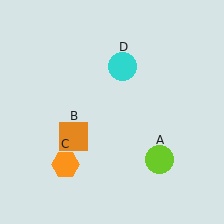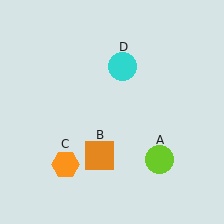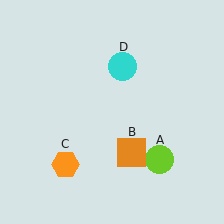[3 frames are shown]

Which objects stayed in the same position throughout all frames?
Lime circle (object A) and orange hexagon (object C) and cyan circle (object D) remained stationary.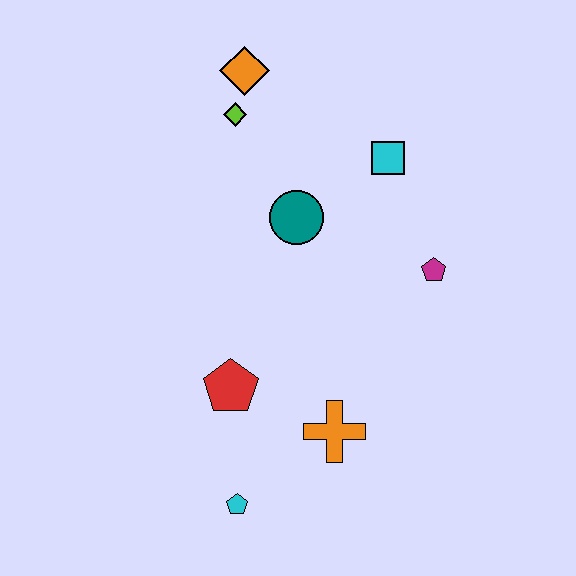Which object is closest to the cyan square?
The teal circle is closest to the cyan square.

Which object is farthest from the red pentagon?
The orange diamond is farthest from the red pentagon.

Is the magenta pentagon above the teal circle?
No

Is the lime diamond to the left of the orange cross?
Yes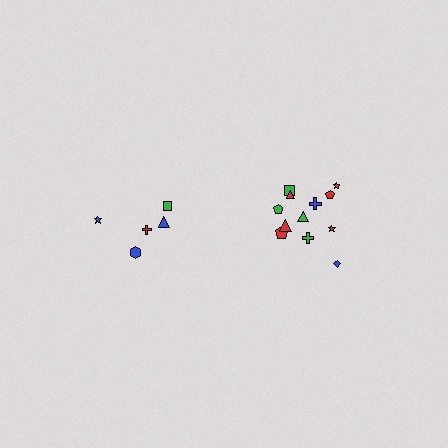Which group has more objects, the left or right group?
The right group.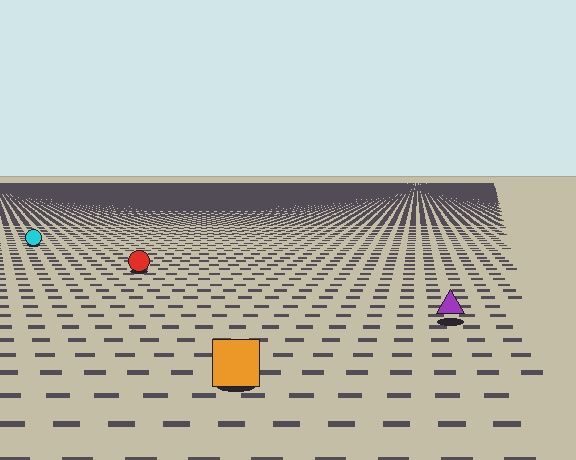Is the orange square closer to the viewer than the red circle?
Yes. The orange square is closer — you can tell from the texture gradient: the ground texture is coarser near it.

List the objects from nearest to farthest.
From nearest to farthest: the orange square, the purple triangle, the red circle, the cyan circle.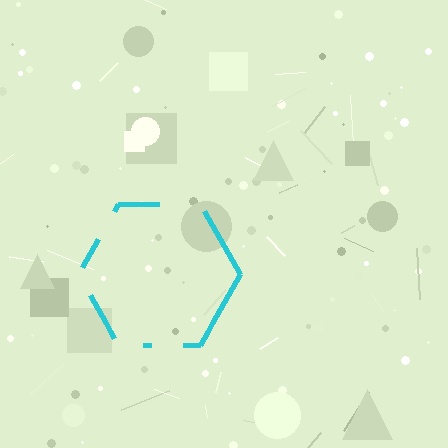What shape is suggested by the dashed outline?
The dashed outline suggests a hexagon.